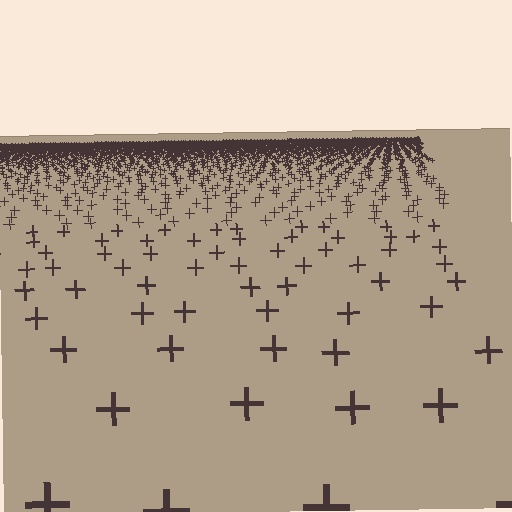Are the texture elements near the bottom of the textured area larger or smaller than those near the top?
Larger. Near the bottom, elements are closer to the viewer and appear at a bigger on-screen size.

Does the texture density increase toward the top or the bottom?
Density increases toward the top.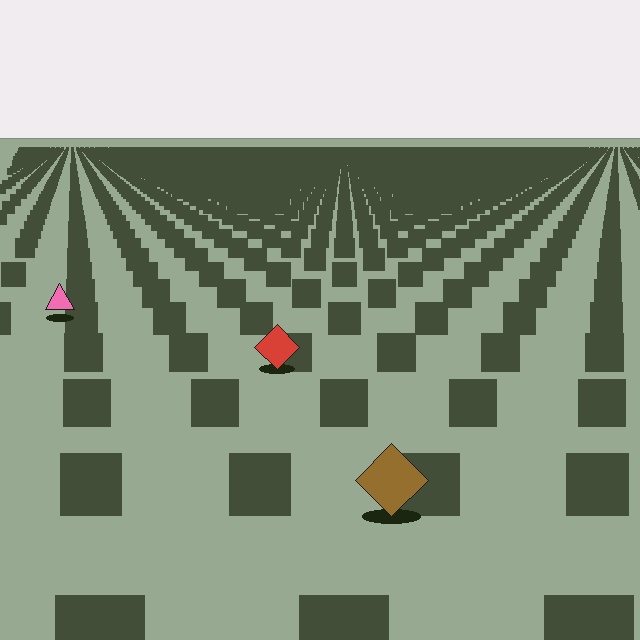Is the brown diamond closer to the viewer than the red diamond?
Yes. The brown diamond is closer — you can tell from the texture gradient: the ground texture is coarser near it.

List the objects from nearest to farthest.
From nearest to farthest: the brown diamond, the red diamond, the pink triangle.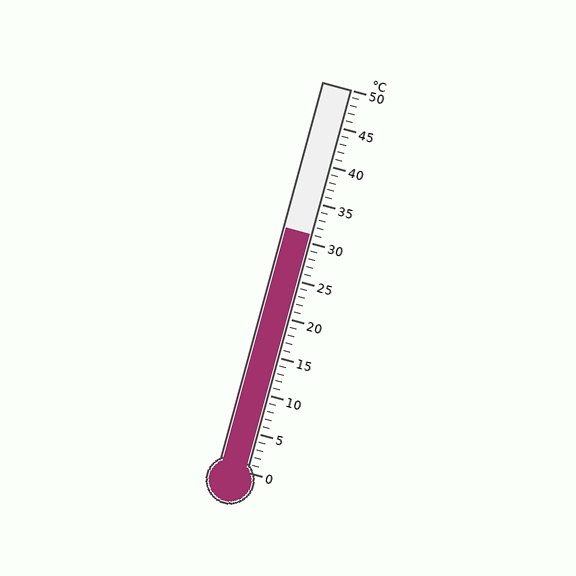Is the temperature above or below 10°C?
The temperature is above 10°C.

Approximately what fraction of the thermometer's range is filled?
The thermometer is filled to approximately 60% of its range.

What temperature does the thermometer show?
The thermometer shows approximately 31°C.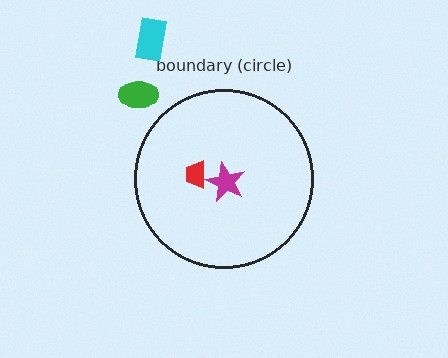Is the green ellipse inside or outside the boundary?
Outside.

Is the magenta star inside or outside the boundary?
Inside.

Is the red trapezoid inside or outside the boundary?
Inside.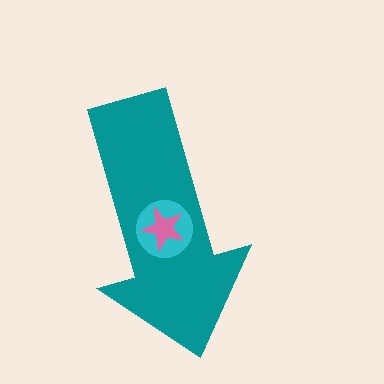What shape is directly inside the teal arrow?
The cyan circle.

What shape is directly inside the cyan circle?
The pink star.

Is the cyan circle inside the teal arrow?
Yes.